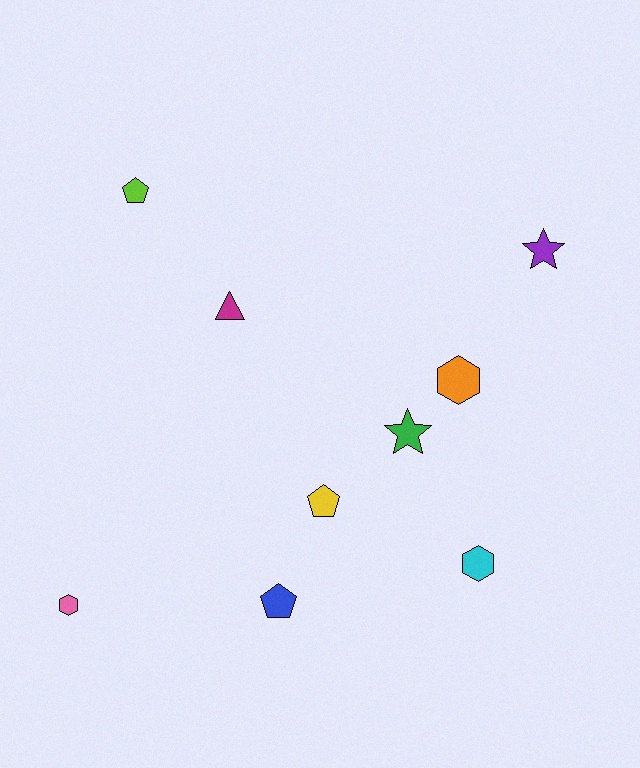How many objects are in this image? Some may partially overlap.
There are 9 objects.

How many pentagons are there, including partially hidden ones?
There are 3 pentagons.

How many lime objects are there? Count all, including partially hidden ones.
There is 1 lime object.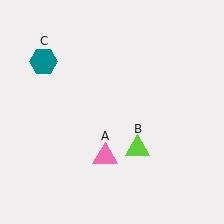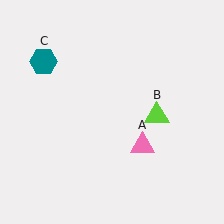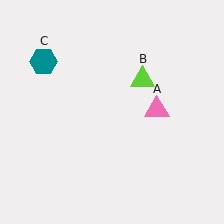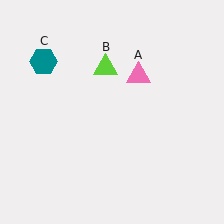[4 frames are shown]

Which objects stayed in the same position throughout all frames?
Teal hexagon (object C) remained stationary.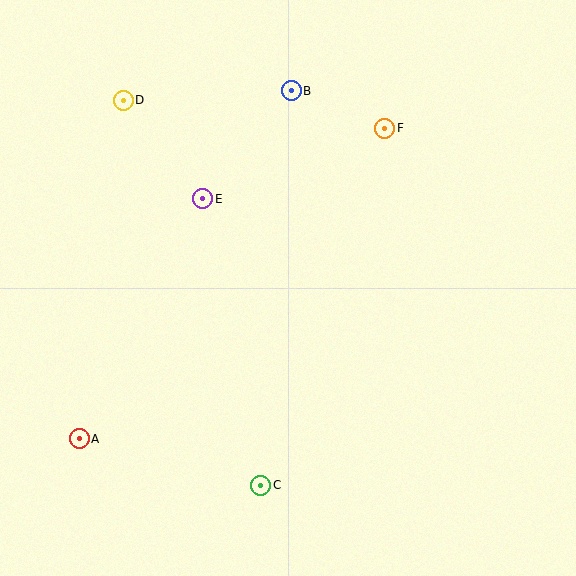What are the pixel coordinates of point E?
Point E is at (203, 199).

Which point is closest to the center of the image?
Point E at (203, 199) is closest to the center.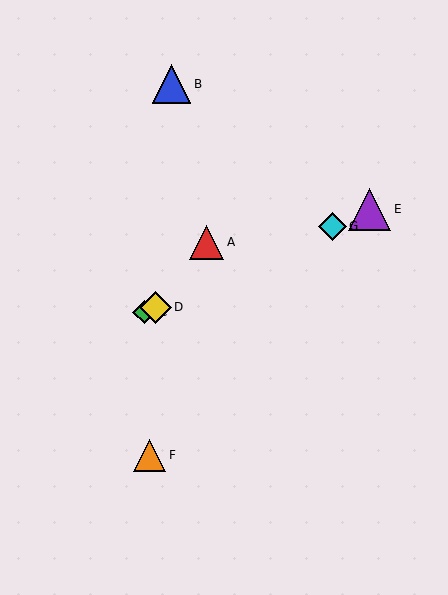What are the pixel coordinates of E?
Object E is at (370, 209).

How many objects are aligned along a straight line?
4 objects (C, D, E, G) are aligned along a straight line.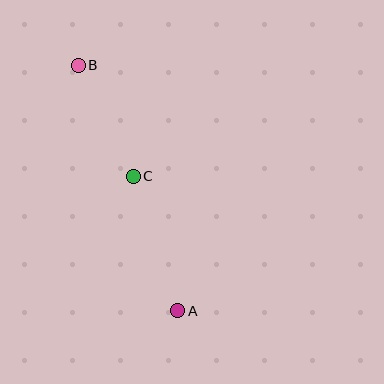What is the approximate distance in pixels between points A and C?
The distance between A and C is approximately 142 pixels.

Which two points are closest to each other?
Points B and C are closest to each other.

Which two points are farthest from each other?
Points A and B are farthest from each other.